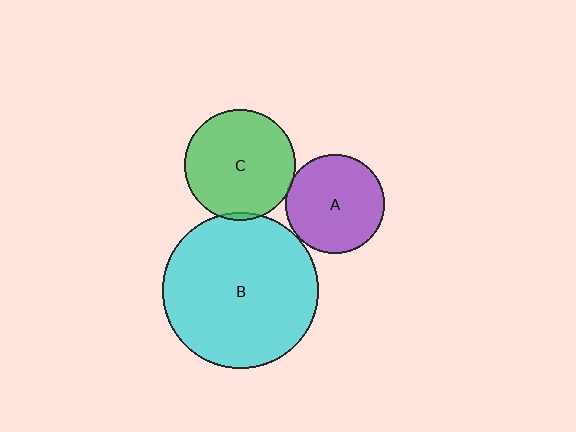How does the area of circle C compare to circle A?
Approximately 1.3 times.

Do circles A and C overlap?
Yes.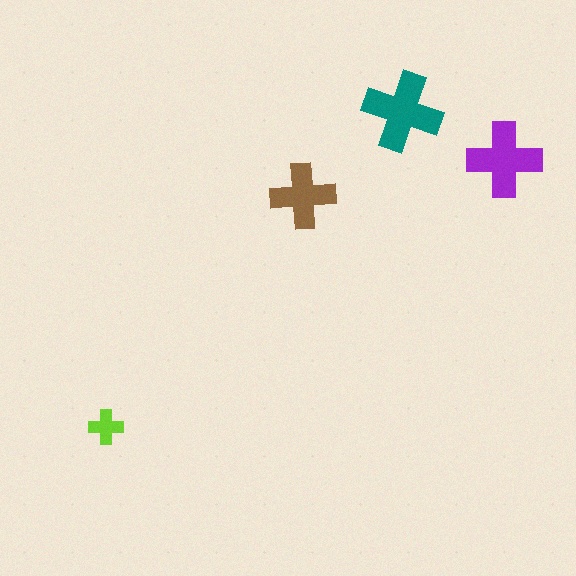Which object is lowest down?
The lime cross is bottommost.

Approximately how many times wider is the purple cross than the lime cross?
About 2 times wider.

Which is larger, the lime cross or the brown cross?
The brown one.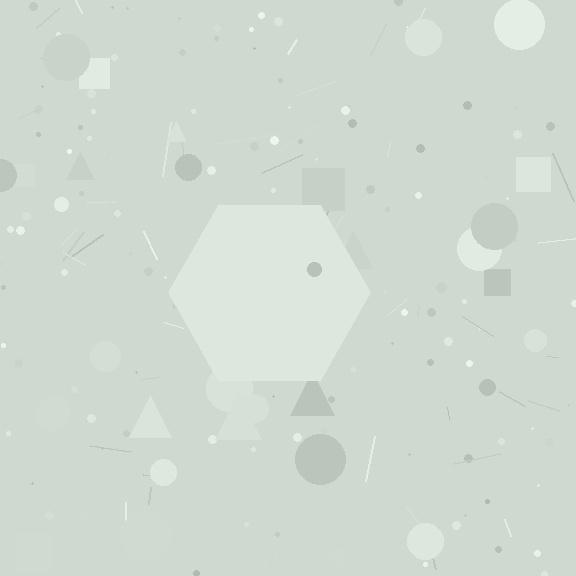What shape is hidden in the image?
A hexagon is hidden in the image.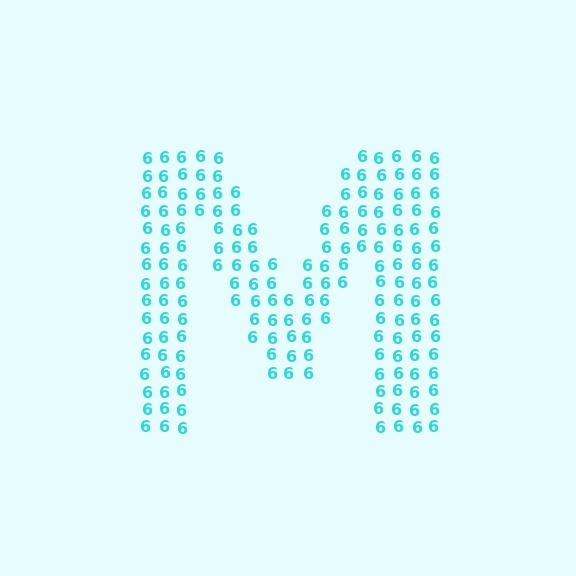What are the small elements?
The small elements are digit 6's.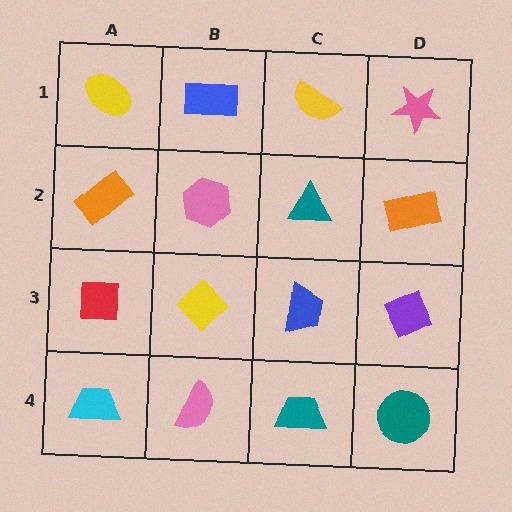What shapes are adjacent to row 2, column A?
A yellow ellipse (row 1, column A), a red square (row 3, column A), a pink hexagon (row 2, column B).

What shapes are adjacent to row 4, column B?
A yellow diamond (row 3, column B), a cyan trapezoid (row 4, column A), a teal trapezoid (row 4, column C).